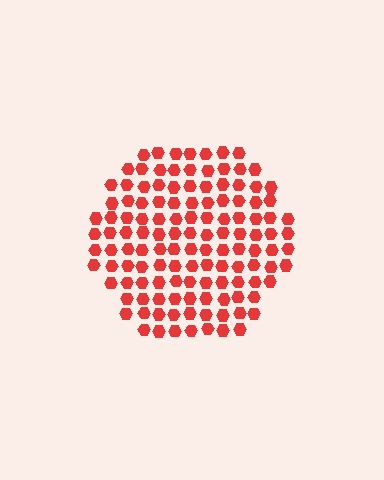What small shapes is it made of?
It is made of small hexagons.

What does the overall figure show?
The overall figure shows a hexagon.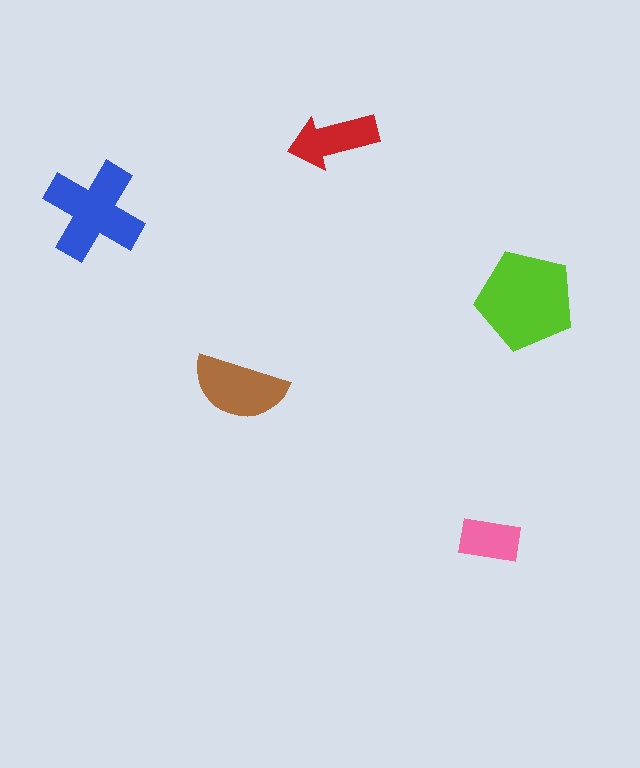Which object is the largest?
The lime pentagon.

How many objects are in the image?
There are 5 objects in the image.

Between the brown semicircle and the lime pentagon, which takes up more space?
The lime pentagon.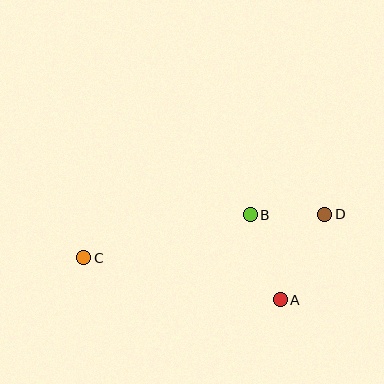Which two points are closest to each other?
Points B and D are closest to each other.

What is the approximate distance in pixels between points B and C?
The distance between B and C is approximately 172 pixels.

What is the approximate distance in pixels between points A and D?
The distance between A and D is approximately 97 pixels.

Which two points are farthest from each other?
Points C and D are farthest from each other.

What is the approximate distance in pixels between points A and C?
The distance between A and C is approximately 201 pixels.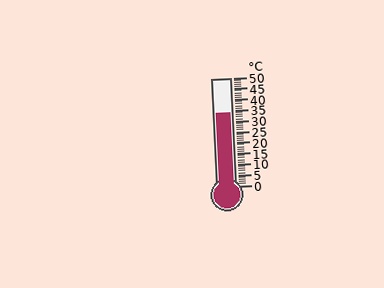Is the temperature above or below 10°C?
The temperature is above 10°C.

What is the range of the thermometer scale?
The thermometer scale ranges from 0°C to 50°C.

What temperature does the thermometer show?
The thermometer shows approximately 34°C.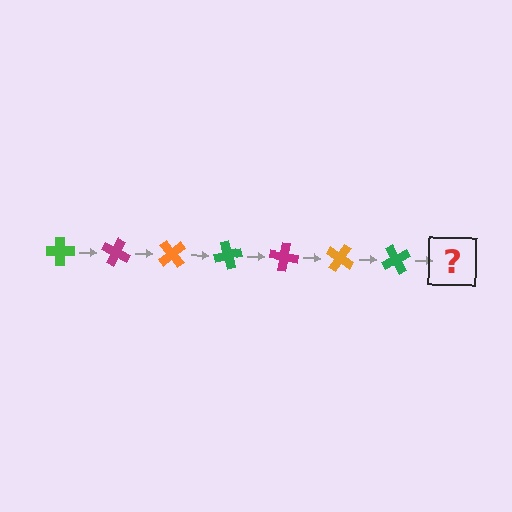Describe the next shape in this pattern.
It should be a magenta cross, rotated 175 degrees from the start.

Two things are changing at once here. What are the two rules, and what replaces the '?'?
The two rules are that it rotates 25 degrees each step and the color cycles through green, magenta, and orange. The '?' should be a magenta cross, rotated 175 degrees from the start.